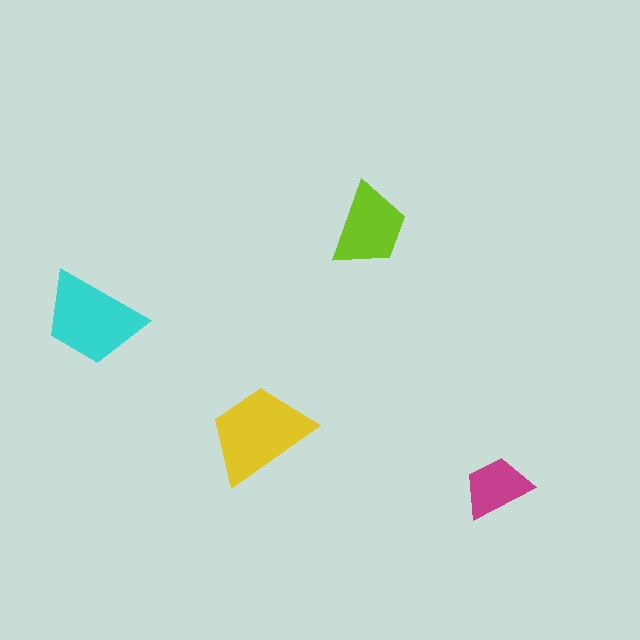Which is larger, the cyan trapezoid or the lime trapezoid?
The cyan one.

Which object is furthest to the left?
The cyan trapezoid is leftmost.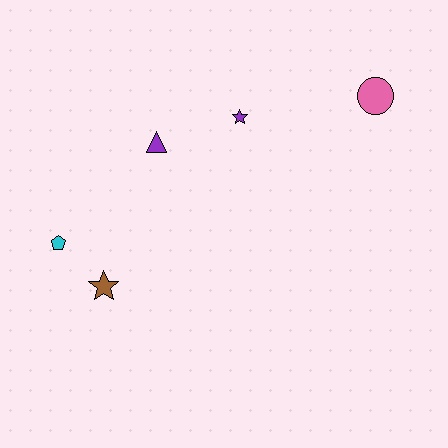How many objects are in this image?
There are 5 objects.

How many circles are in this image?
There is 1 circle.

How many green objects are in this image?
There are no green objects.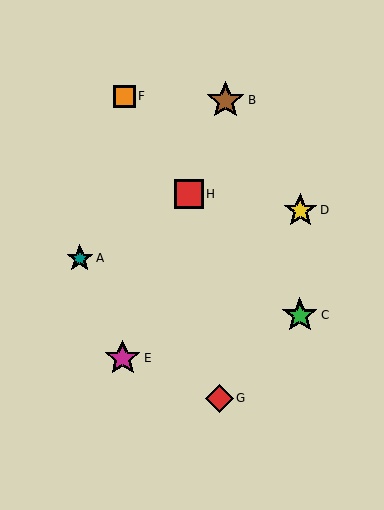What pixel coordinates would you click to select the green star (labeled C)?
Click at (300, 315) to select the green star C.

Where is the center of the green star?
The center of the green star is at (300, 315).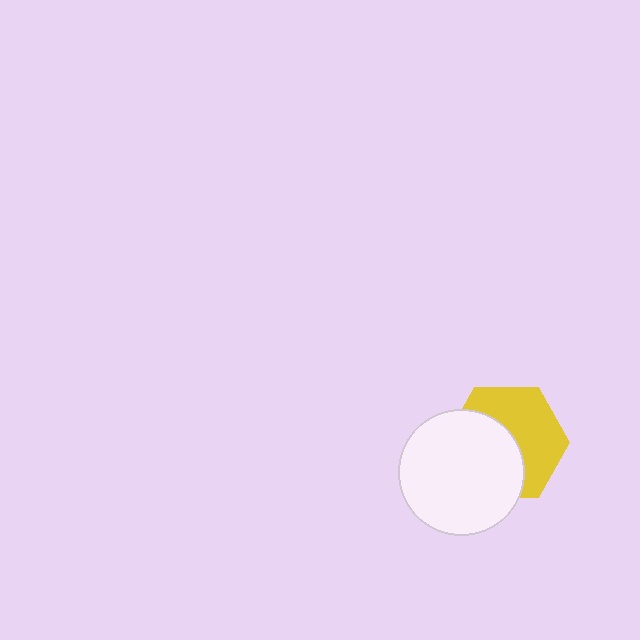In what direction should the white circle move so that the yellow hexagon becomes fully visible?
The white circle should move toward the lower-left. That is the shortest direction to clear the overlap and leave the yellow hexagon fully visible.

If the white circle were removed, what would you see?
You would see the complete yellow hexagon.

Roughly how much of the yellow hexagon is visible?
About half of it is visible (roughly 51%).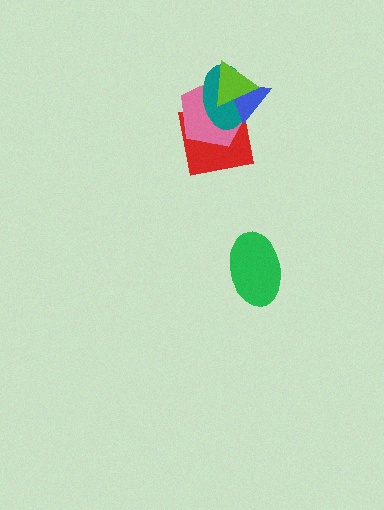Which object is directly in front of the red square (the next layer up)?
The pink pentagon is directly in front of the red square.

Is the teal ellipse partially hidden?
Yes, it is partially covered by another shape.